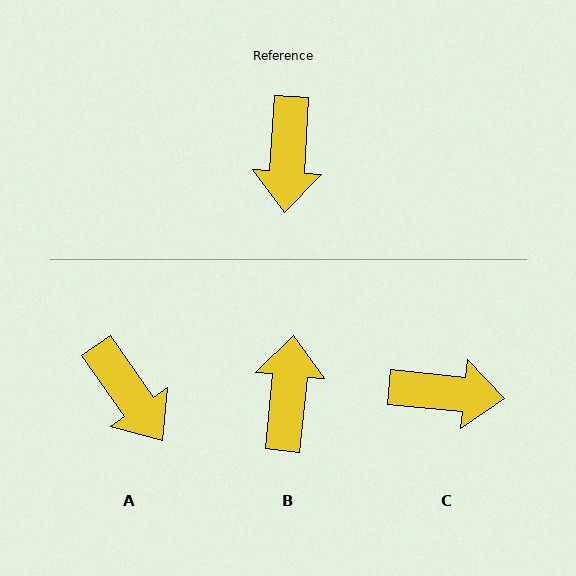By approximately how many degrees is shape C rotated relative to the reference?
Approximately 88 degrees counter-clockwise.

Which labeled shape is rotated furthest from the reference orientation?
B, about 178 degrees away.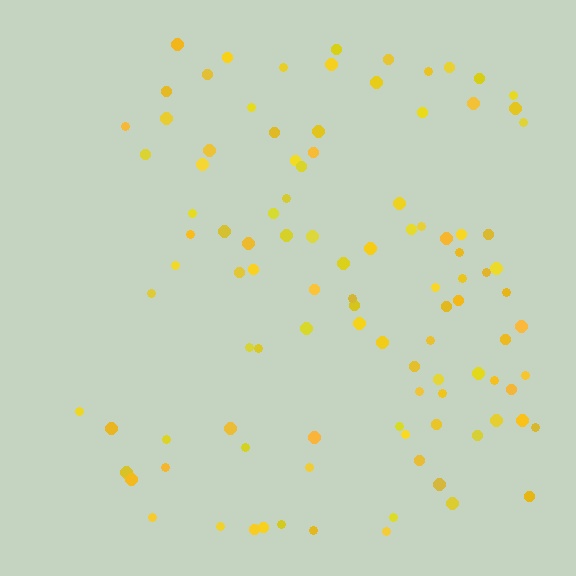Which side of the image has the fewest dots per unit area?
The left.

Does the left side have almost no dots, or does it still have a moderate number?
Still a moderate number, just noticeably fewer than the right.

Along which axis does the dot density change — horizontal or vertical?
Horizontal.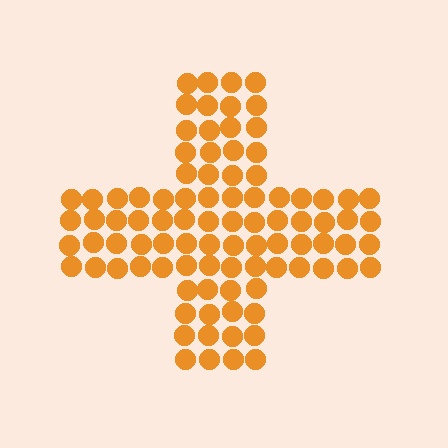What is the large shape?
The large shape is a cross.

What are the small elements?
The small elements are circles.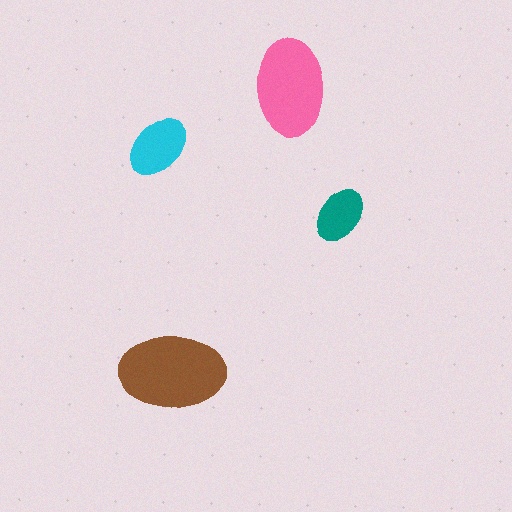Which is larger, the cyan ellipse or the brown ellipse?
The brown one.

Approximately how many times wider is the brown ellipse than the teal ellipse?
About 2 times wider.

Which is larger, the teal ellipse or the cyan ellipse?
The cyan one.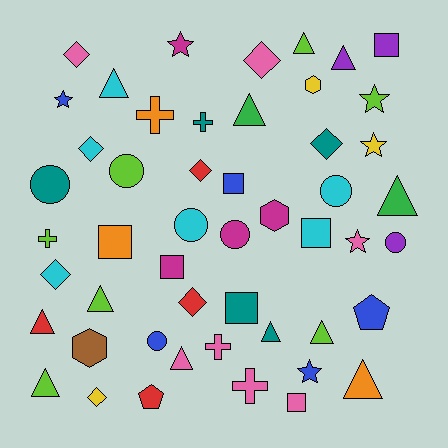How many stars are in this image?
There are 6 stars.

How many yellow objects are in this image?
There are 3 yellow objects.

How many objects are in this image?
There are 50 objects.